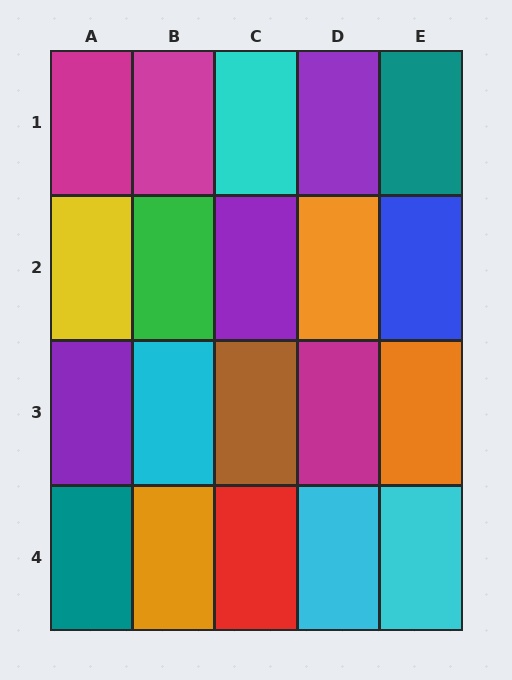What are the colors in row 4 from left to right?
Teal, orange, red, cyan, cyan.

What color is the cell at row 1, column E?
Teal.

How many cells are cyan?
4 cells are cyan.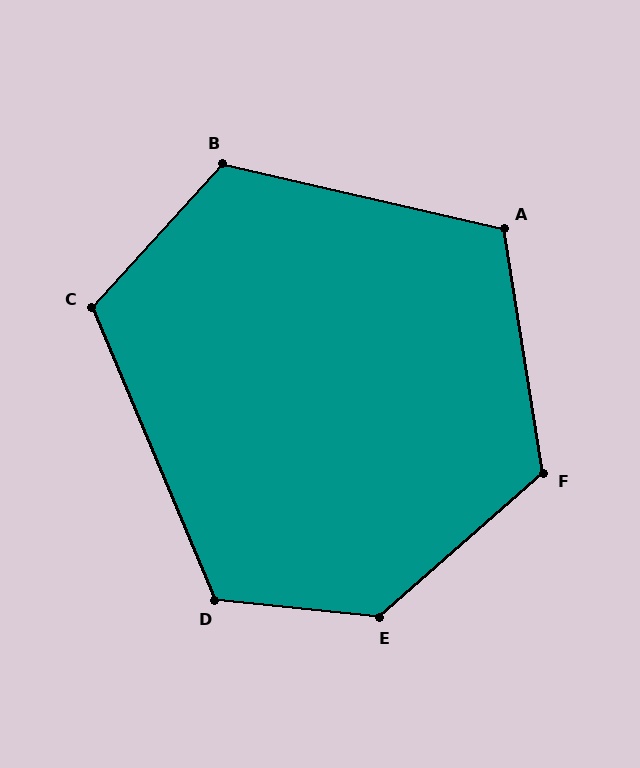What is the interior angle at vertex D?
Approximately 118 degrees (obtuse).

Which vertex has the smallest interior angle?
A, at approximately 112 degrees.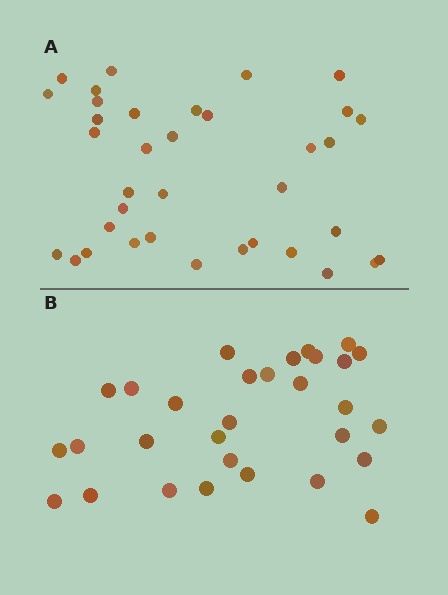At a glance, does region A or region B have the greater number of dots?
Region A (the top region) has more dots.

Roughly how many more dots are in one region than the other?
Region A has about 6 more dots than region B.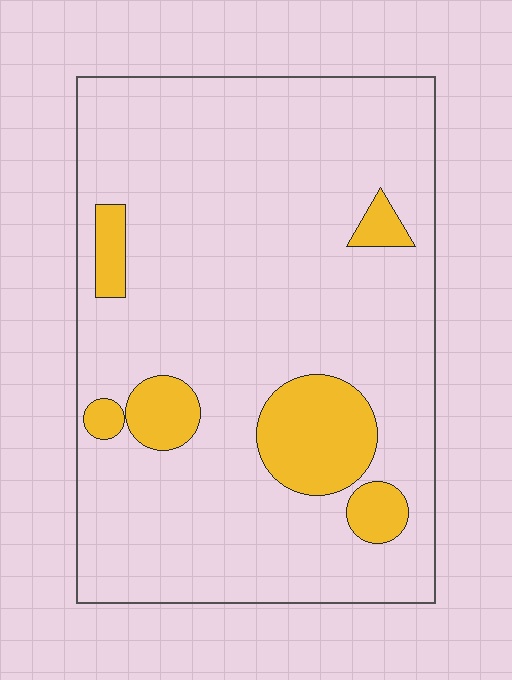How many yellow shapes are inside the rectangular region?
6.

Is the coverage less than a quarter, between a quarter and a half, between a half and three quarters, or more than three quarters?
Less than a quarter.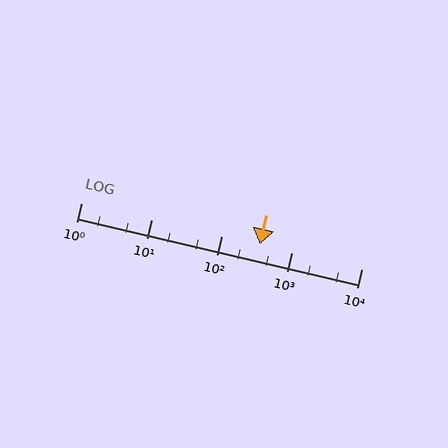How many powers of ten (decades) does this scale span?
The scale spans 4 decades, from 1 to 10000.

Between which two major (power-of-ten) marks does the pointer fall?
The pointer is between 100 and 1000.